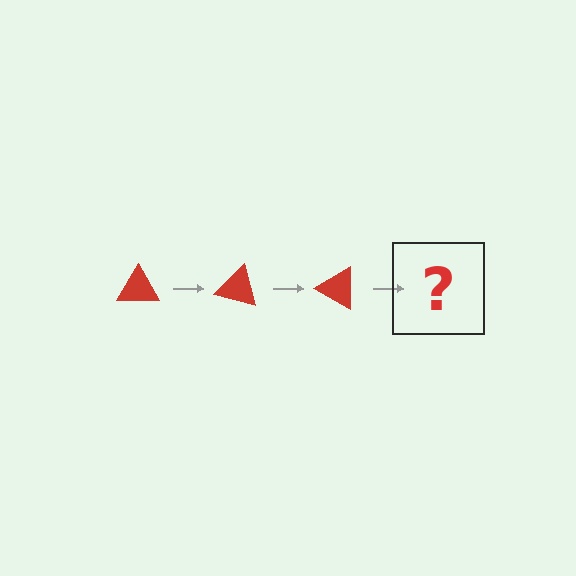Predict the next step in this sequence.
The next step is a red triangle rotated 45 degrees.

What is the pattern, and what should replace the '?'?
The pattern is that the triangle rotates 15 degrees each step. The '?' should be a red triangle rotated 45 degrees.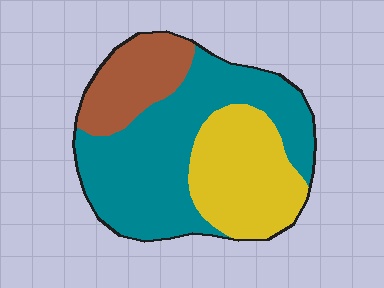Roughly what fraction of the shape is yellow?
Yellow takes up about one third (1/3) of the shape.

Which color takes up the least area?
Brown, at roughly 20%.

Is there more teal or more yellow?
Teal.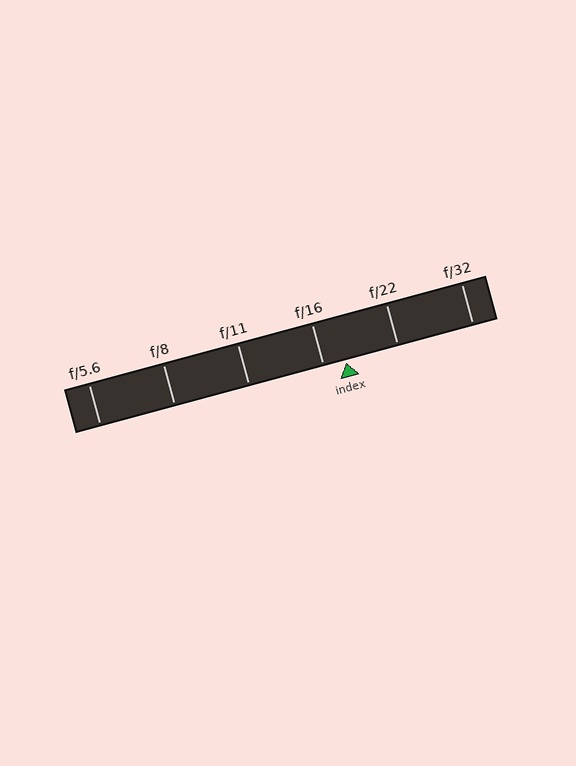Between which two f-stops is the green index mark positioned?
The index mark is between f/16 and f/22.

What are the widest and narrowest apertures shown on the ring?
The widest aperture shown is f/5.6 and the narrowest is f/32.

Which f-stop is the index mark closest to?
The index mark is closest to f/16.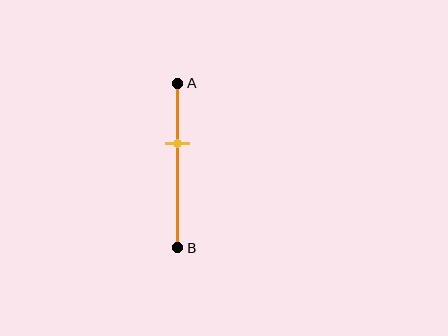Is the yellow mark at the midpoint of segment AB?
No, the mark is at about 35% from A, not at the 50% midpoint.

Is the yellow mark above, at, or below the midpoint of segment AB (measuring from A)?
The yellow mark is above the midpoint of segment AB.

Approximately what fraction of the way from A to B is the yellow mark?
The yellow mark is approximately 35% of the way from A to B.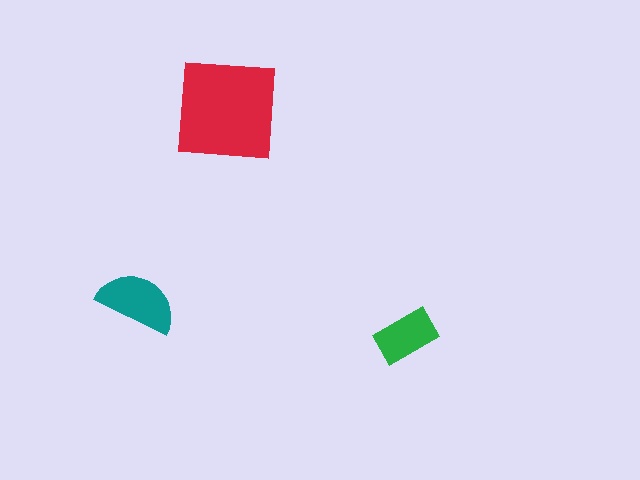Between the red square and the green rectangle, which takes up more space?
The red square.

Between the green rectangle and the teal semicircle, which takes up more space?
The teal semicircle.